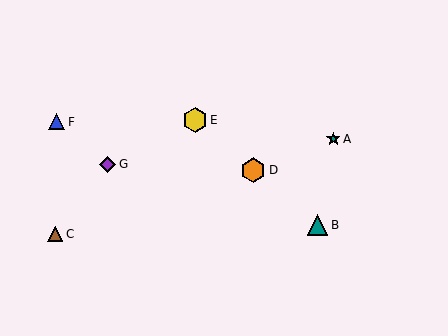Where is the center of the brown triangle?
The center of the brown triangle is at (55, 234).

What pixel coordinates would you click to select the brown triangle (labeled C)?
Click at (55, 234) to select the brown triangle C.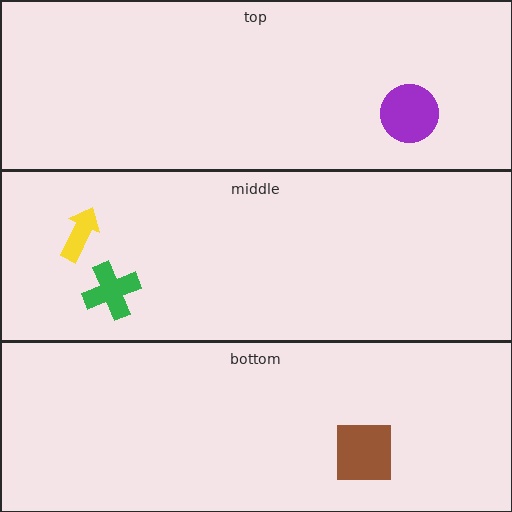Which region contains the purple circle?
The top region.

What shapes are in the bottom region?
The brown square.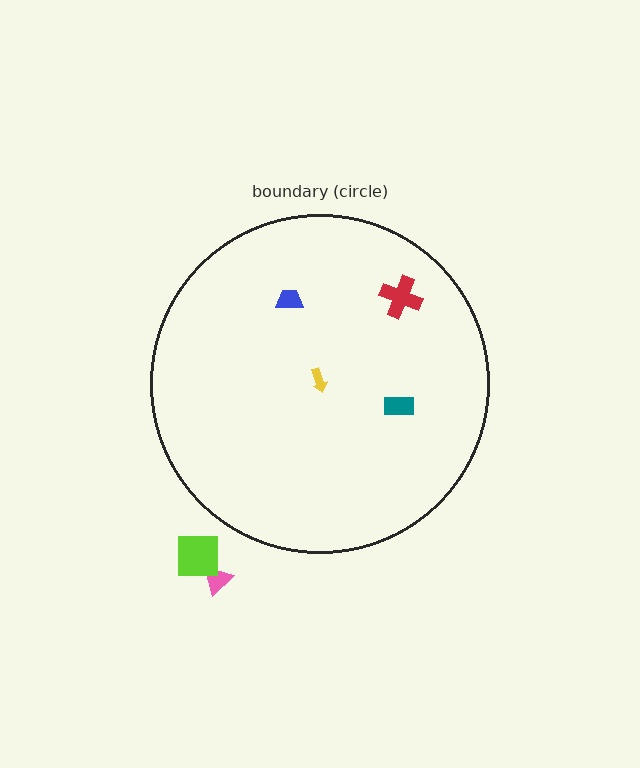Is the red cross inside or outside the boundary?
Inside.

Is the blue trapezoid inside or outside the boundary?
Inside.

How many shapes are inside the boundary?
4 inside, 2 outside.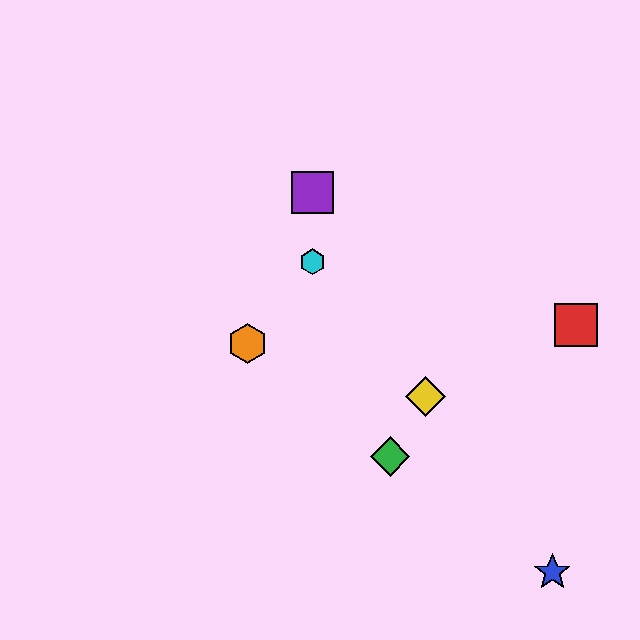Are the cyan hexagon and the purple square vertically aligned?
Yes, both are at x≈312.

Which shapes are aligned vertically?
The purple square, the cyan hexagon are aligned vertically.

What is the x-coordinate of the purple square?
The purple square is at x≈312.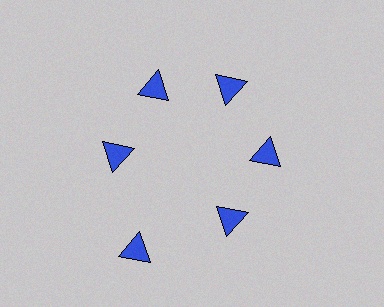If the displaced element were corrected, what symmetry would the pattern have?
It would have 6-fold rotational symmetry — the pattern would map onto itself every 60 degrees.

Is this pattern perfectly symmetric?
No. The 6 blue triangles are arranged in a ring, but one element near the 7 o'clock position is pushed outward from the center, breaking the 6-fold rotational symmetry.